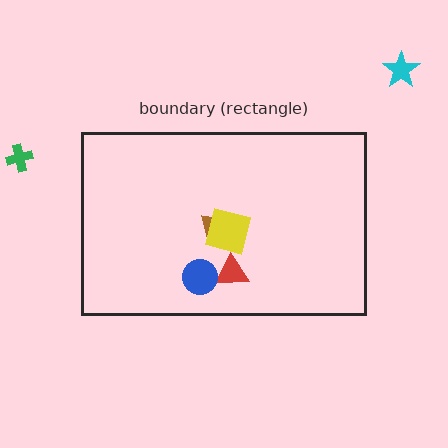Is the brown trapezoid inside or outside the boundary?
Inside.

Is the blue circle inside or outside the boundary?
Inside.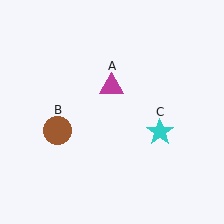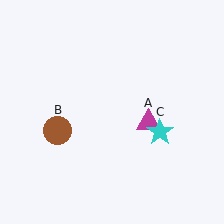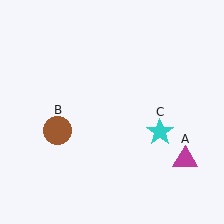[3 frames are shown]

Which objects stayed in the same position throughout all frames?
Brown circle (object B) and cyan star (object C) remained stationary.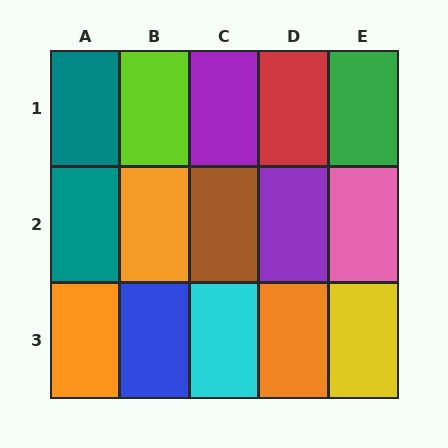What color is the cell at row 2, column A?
Teal.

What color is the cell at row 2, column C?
Brown.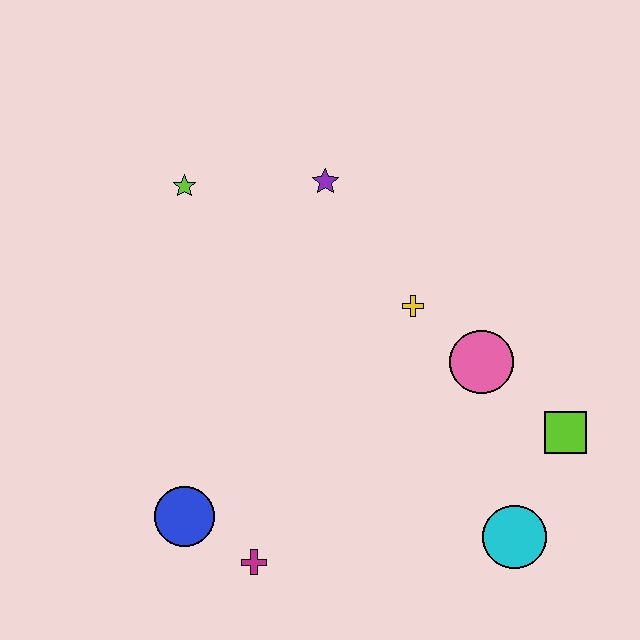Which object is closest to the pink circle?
The yellow cross is closest to the pink circle.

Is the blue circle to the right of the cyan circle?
No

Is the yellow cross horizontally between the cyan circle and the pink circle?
No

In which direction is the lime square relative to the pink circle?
The lime square is to the right of the pink circle.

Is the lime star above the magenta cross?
Yes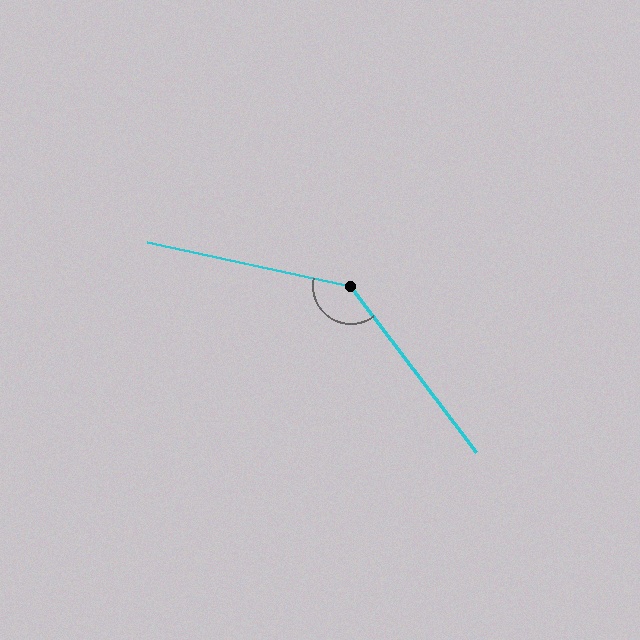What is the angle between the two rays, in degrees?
Approximately 139 degrees.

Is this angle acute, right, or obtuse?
It is obtuse.